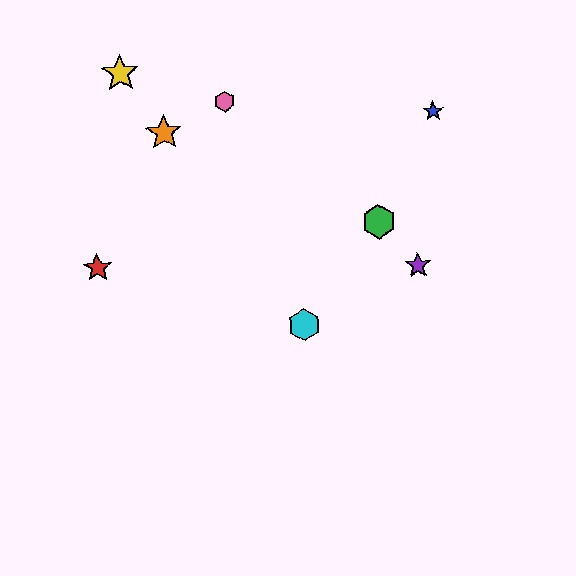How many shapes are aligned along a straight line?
3 shapes (the yellow star, the orange star, the cyan hexagon) are aligned along a straight line.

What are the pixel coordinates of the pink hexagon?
The pink hexagon is at (224, 101).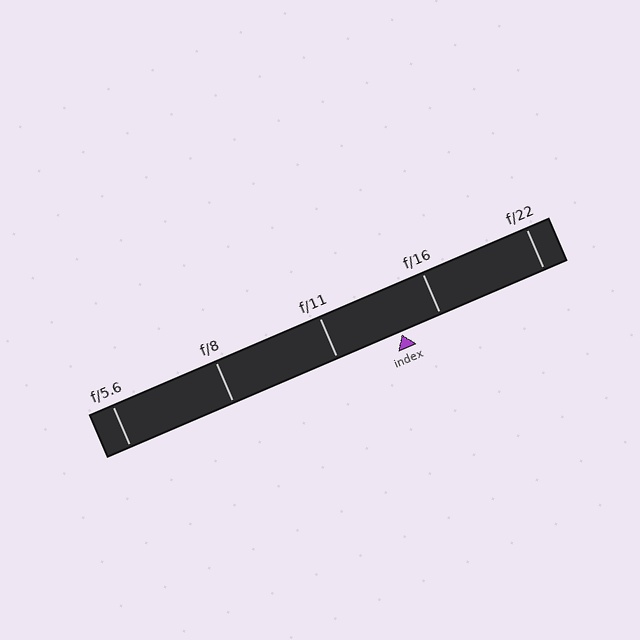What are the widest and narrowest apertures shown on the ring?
The widest aperture shown is f/5.6 and the narrowest is f/22.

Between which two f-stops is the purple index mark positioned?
The index mark is between f/11 and f/16.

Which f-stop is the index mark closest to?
The index mark is closest to f/16.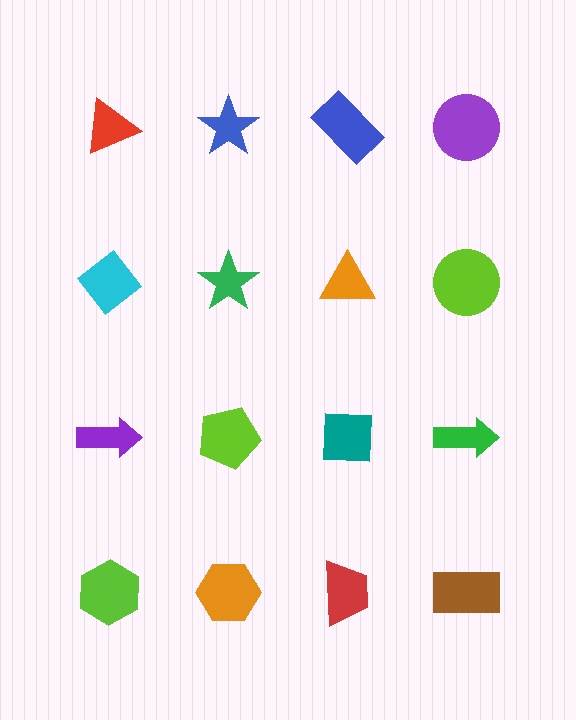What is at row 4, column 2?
An orange hexagon.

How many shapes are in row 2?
4 shapes.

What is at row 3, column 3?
A teal square.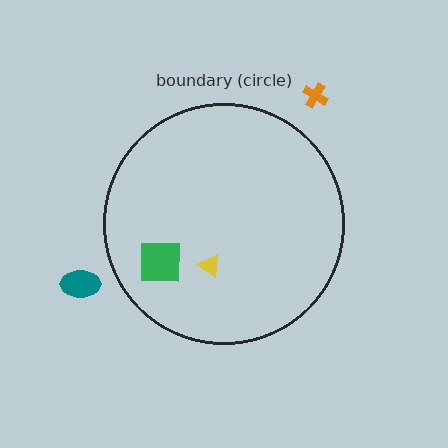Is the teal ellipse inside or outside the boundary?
Outside.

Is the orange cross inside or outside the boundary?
Outside.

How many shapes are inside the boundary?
2 inside, 2 outside.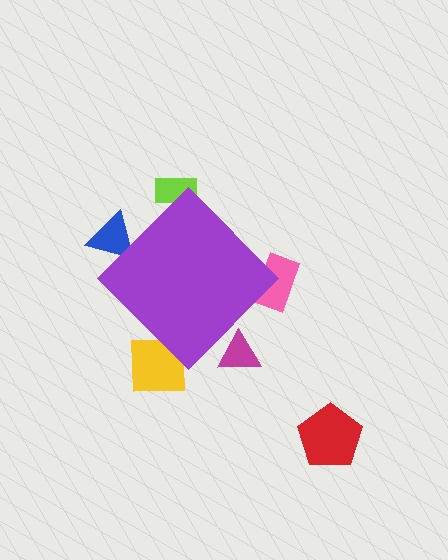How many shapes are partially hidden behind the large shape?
5 shapes are partially hidden.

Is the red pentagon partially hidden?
No, the red pentagon is fully visible.